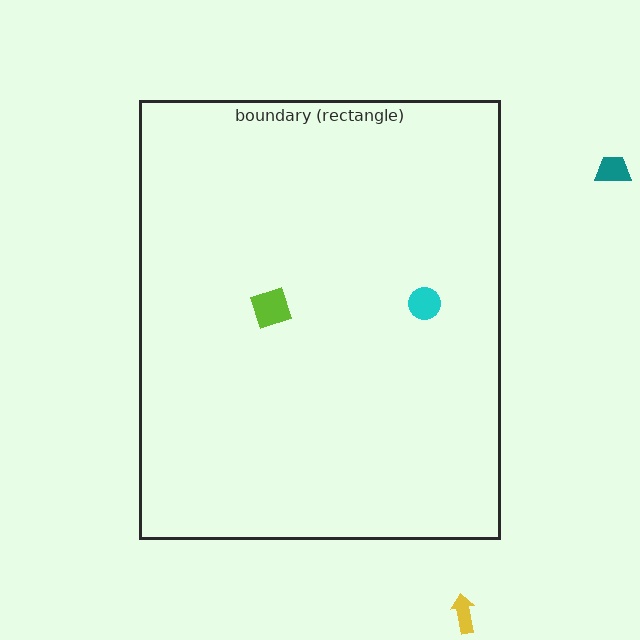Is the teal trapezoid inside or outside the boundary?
Outside.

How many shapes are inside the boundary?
2 inside, 2 outside.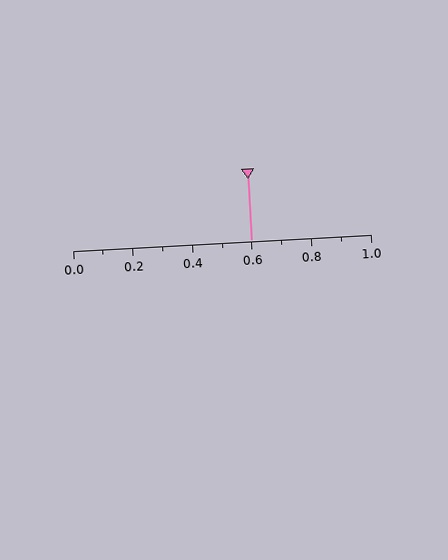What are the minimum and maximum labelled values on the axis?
The axis runs from 0.0 to 1.0.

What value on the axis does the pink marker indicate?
The marker indicates approximately 0.6.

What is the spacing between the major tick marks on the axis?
The major ticks are spaced 0.2 apart.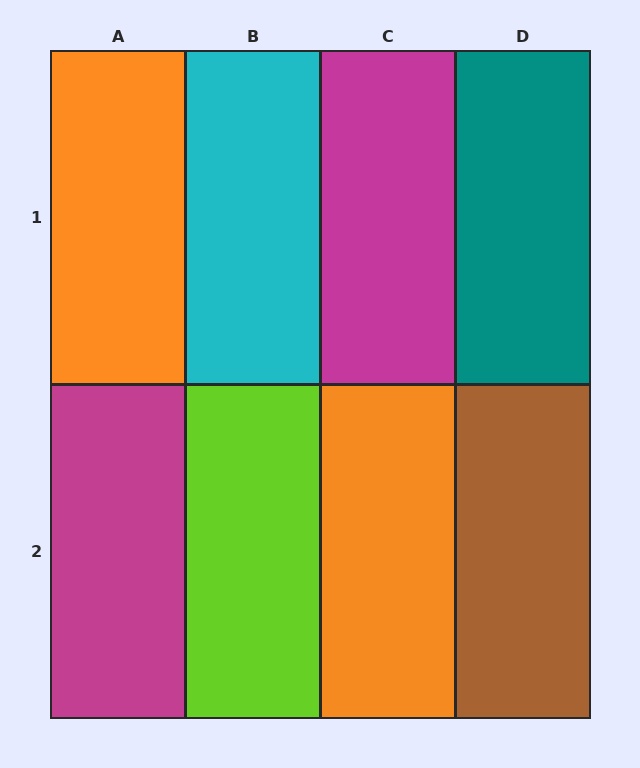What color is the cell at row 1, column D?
Teal.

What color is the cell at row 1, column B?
Cyan.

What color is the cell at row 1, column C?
Magenta.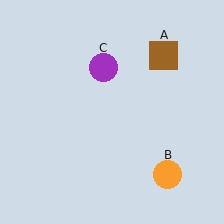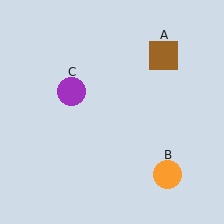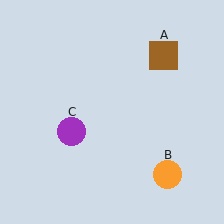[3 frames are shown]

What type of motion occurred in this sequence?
The purple circle (object C) rotated counterclockwise around the center of the scene.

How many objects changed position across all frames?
1 object changed position: purple circle (object C).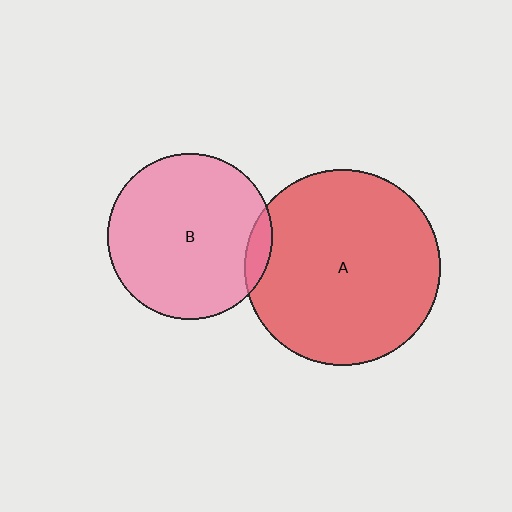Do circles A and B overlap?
Yes.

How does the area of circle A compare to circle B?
Approximately 1.4 times.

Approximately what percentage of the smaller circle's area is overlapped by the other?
Approximately 5%.